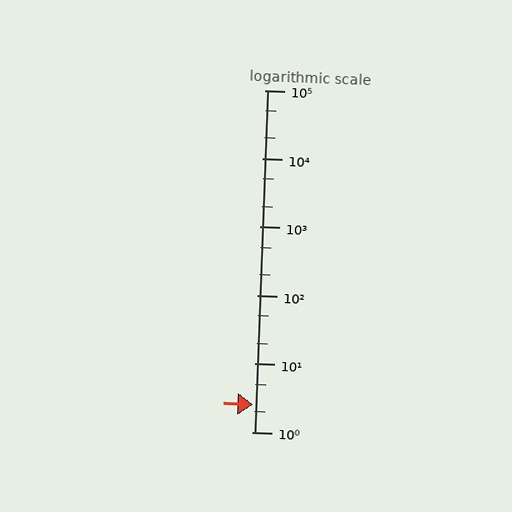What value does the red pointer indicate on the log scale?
The pointer indicates approximately 2.5.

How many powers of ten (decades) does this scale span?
The scale spans 5 decades, from 1 to 100000.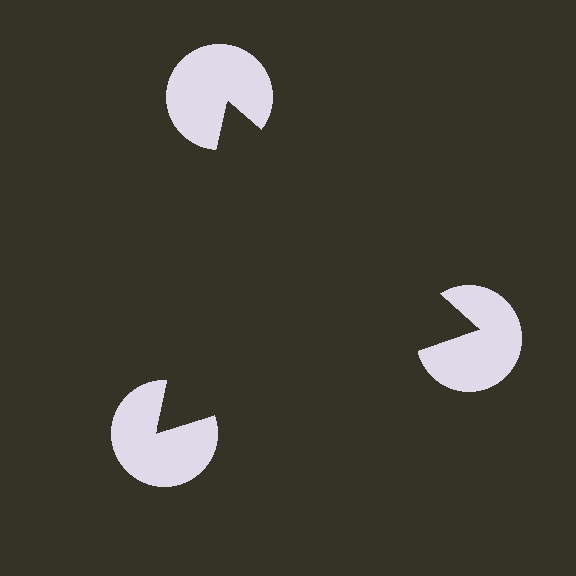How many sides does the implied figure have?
3 sides.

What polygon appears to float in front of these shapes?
An illusory triangle — its edges are inferred from the aligned wedge cuts in the pac-man discs, not physically drawn.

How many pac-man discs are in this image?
There are 3 — one at each vertex of the illusory triangle.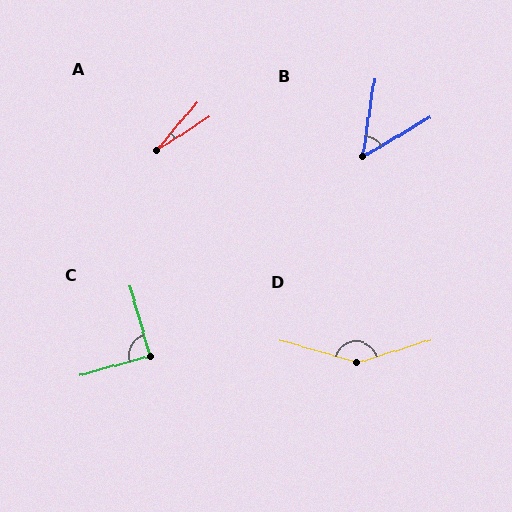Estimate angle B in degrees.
Approximately 52 degrees.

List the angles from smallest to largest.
A (17°), B (52°), C (89°), D (147°).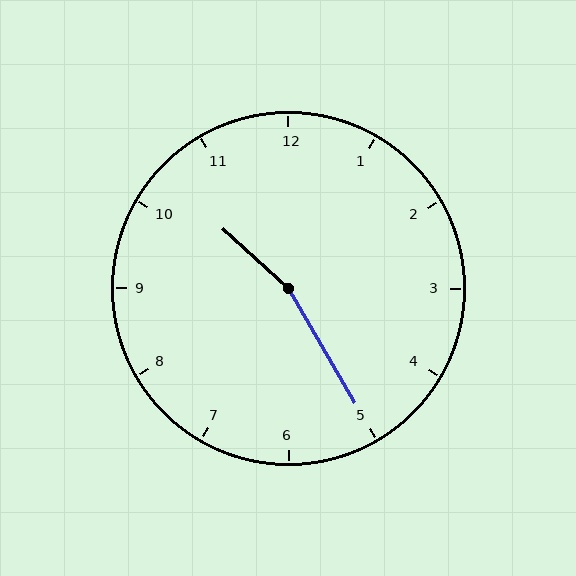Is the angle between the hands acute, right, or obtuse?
It is obtuse.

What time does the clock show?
10:25.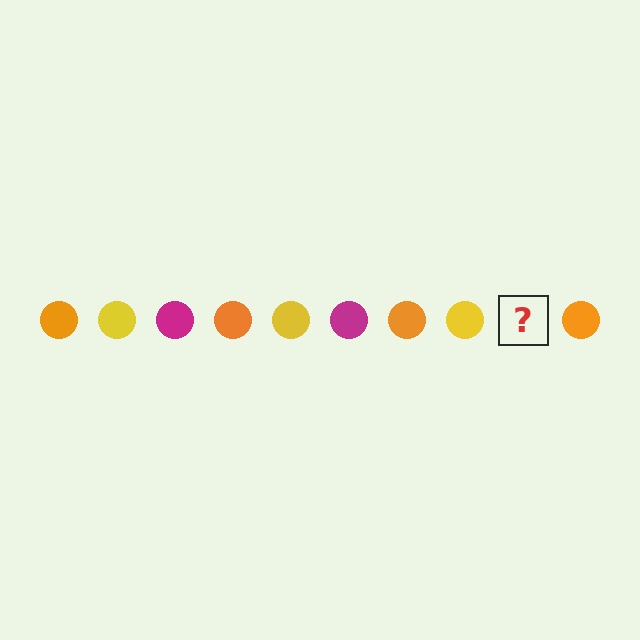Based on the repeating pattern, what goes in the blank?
The blank should be a magenta circle.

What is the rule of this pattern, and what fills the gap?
The rule is that the pattern cycles through orange, yellow, magenta circles. The gap should be filled with a magenta circle.